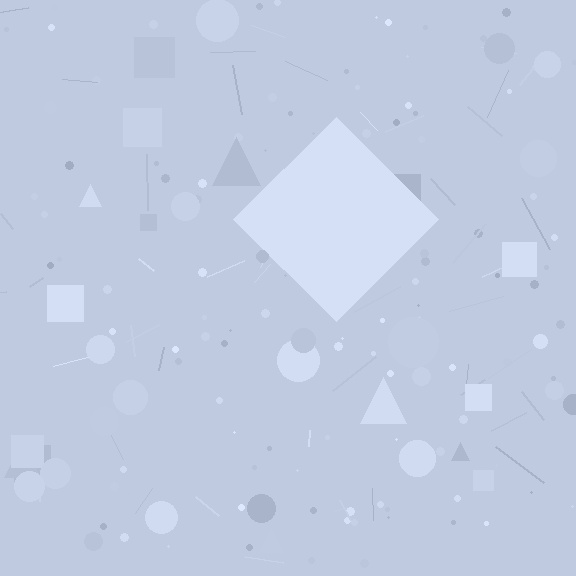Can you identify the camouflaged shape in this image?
The camouflaged shape is a diamond.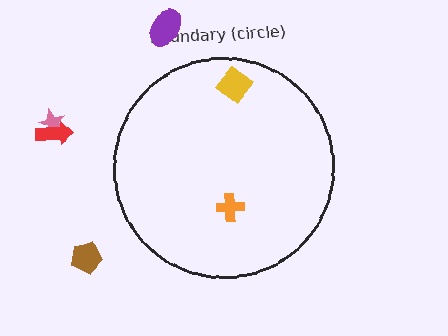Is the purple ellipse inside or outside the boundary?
Outside.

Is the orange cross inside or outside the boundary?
Inside.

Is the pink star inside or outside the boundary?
Outside.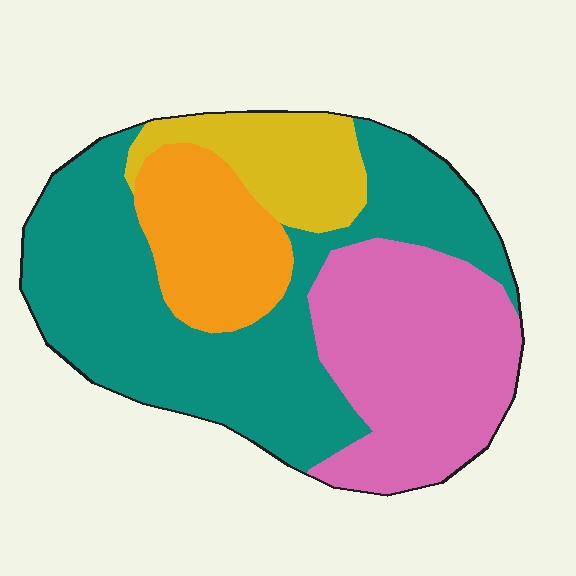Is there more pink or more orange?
Pink.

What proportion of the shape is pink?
Pink takes up about one quarter (1/4) of the shape.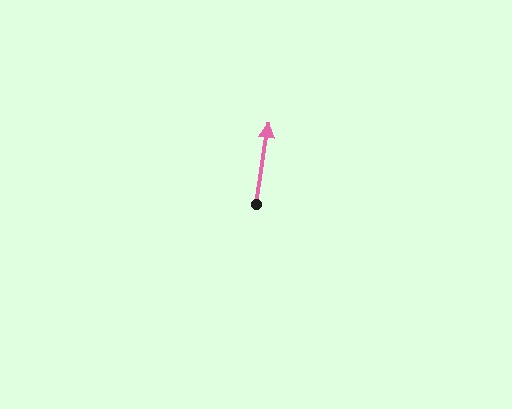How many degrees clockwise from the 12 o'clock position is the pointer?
Approximately 9 degrees.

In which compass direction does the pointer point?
North.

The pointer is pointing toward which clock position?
Roughly 12 o'clock.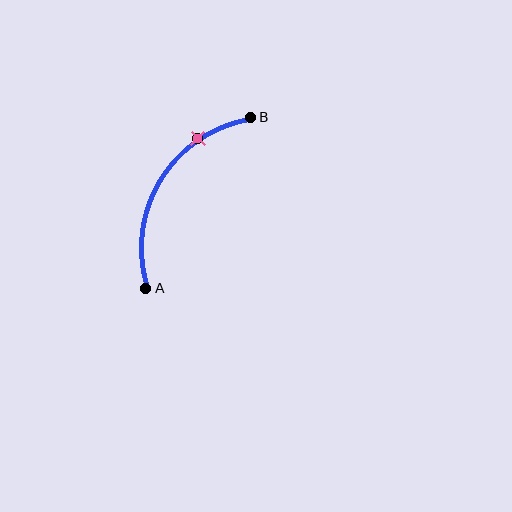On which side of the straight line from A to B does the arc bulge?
The arc bulges to the left of the straight line connecting A and B.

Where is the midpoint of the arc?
The arc midpoint is the point on the curve farthest from the straight line joining A and B. It sits to the left of that line.